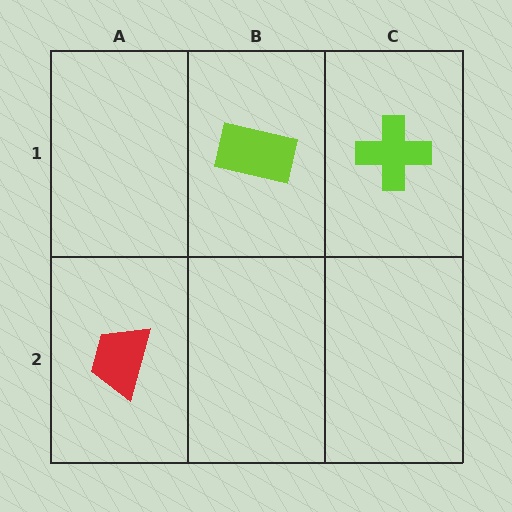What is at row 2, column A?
A red trapezoid.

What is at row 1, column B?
A lime rectangle.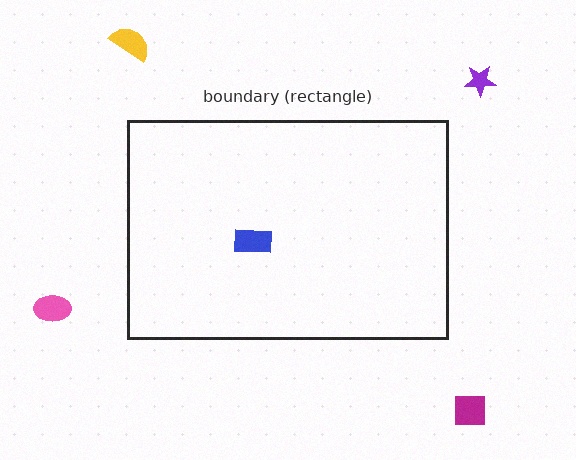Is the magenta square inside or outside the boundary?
Outside.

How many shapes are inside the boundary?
1 inside, 4 outside.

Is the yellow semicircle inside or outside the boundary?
Outside.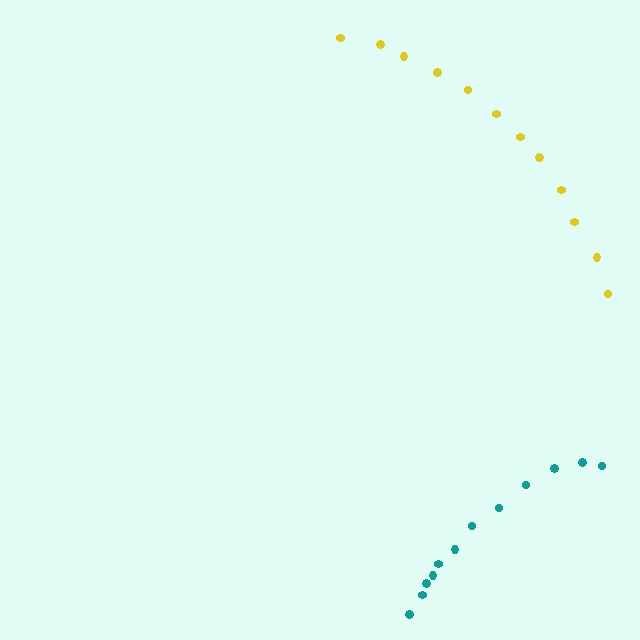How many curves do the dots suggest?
There are 2 distinct paths.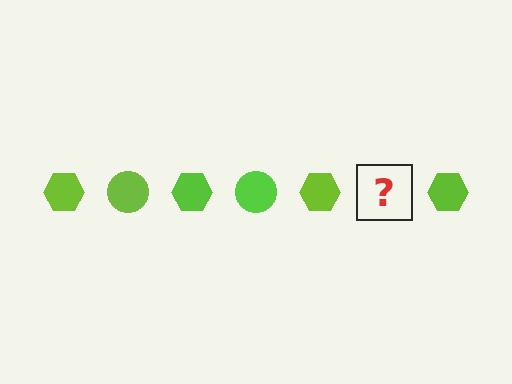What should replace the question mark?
The question mark should be replaced with a lime circle.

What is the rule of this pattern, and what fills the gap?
The rule is that the pattern cycles through hexagon, circle shapes in lime. The gap should be filled with a lime circle.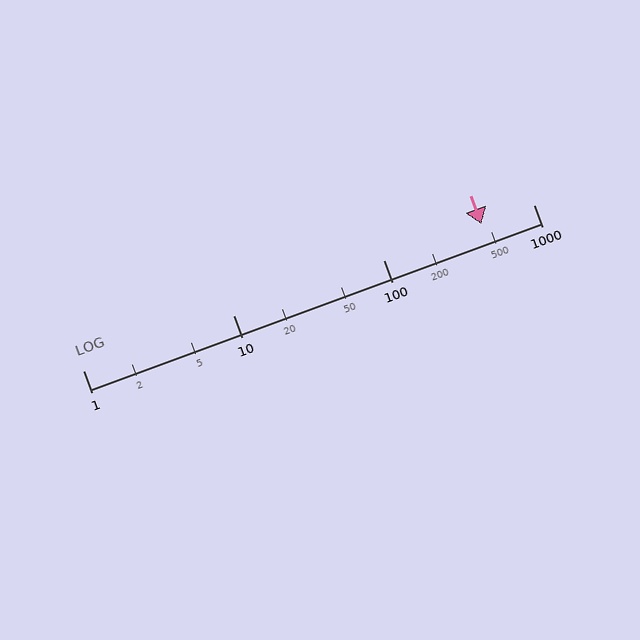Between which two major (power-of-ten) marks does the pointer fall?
The pointer is between 100 and 1000.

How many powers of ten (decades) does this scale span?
The scale spans 3 decades, from 1 to 1000.